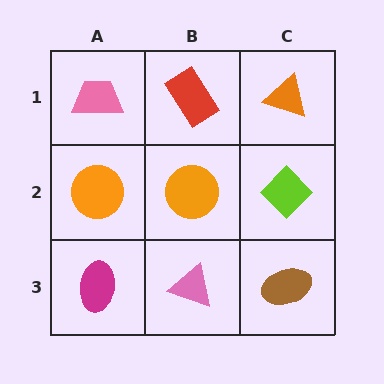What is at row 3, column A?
A magenta ellipse.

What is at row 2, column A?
An orange circle.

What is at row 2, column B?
An orange circle.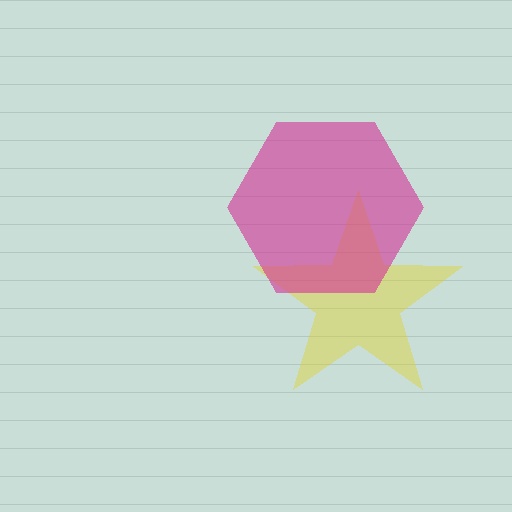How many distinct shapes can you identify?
There are 2 distinct shapes: a yellow star, a magenta hexagon.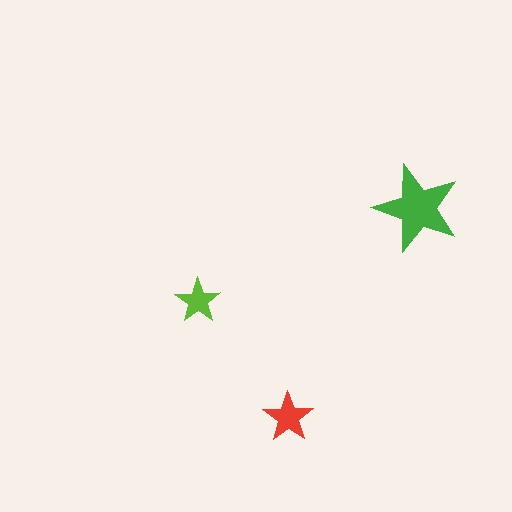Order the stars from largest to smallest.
the green one, the red one, the lime one.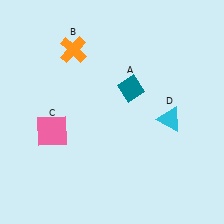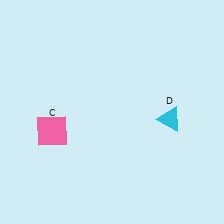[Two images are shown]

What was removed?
The teal diamond (A), the orange cross (B) were removed in Image 2.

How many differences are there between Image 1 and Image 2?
There are 2 differences between the two images.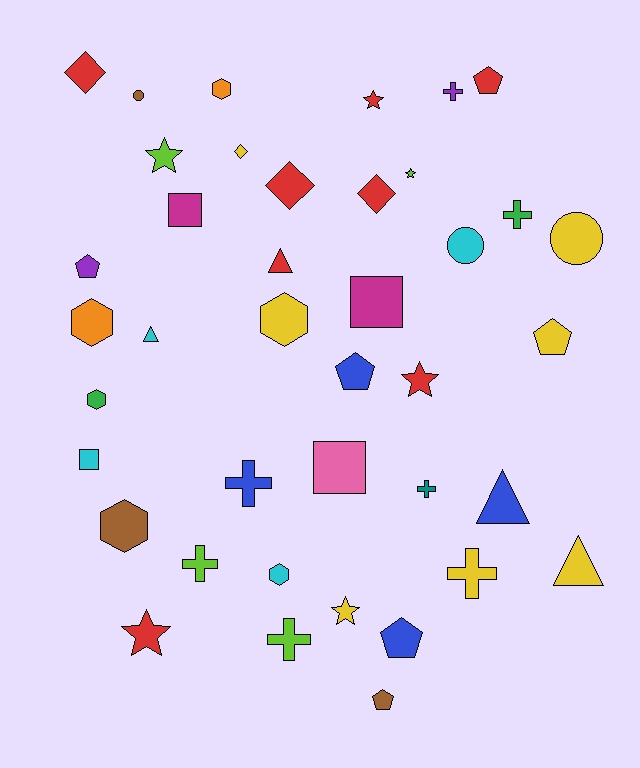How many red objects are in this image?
There are 8 red objects.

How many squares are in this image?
There are 4 squares.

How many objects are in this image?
There are 40 objects.